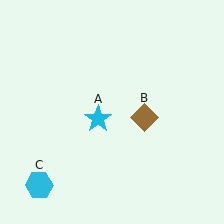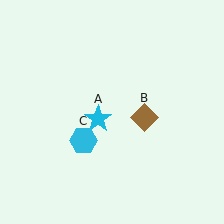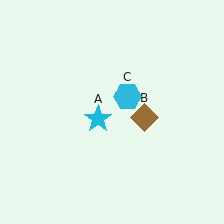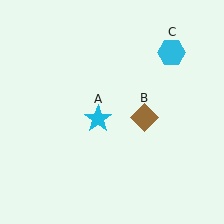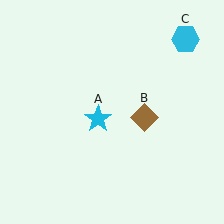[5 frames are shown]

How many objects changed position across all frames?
1 object changed position: cyan hexagon (object C).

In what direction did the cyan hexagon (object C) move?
The cyan hexagon (object C) moved up and to the right.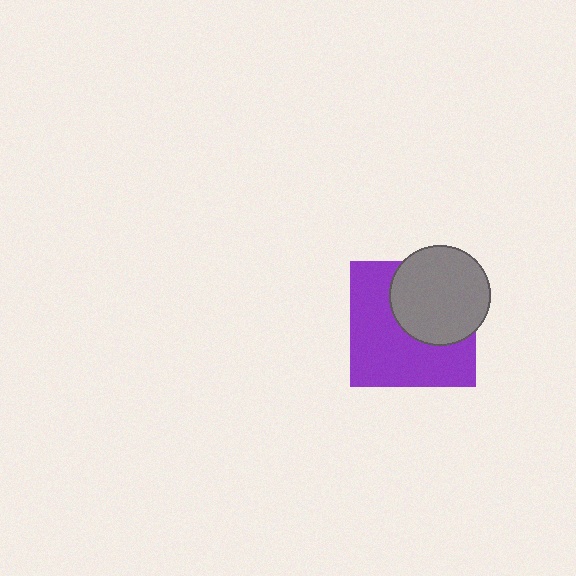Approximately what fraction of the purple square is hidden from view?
Roughly 41% of the purple square is hidden behind the gray circle.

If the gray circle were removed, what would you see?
You would see the complete purple square.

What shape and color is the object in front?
The object in front is a gray circle.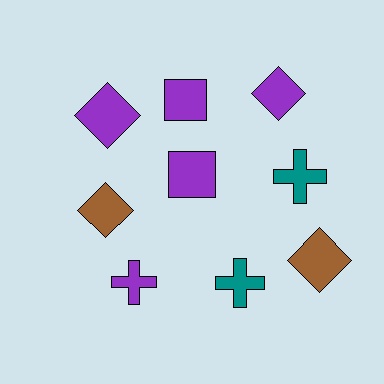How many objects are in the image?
There are 9 objects.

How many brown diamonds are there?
There are 2 brown diamonds.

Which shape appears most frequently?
Diamond, with 4 objects.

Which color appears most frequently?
Purple, with 5 objects.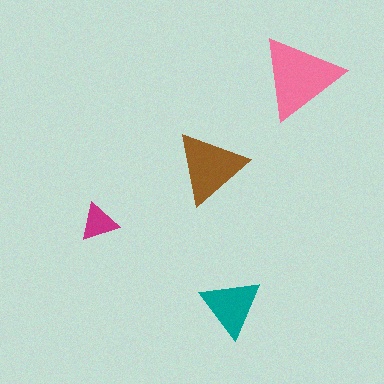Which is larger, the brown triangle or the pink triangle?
The pink one.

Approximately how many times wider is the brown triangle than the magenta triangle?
About 2 times wider.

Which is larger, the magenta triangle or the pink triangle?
The pink one.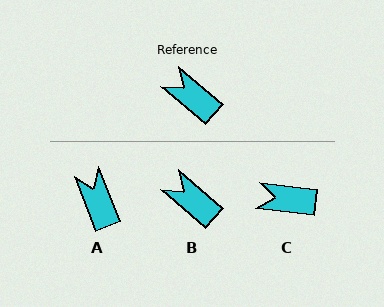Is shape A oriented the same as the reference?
No, it is off by about 28 degrees.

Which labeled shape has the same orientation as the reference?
B.